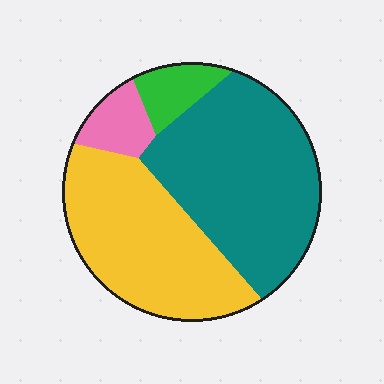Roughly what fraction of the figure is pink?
Pink covers roughly 5% of the figure.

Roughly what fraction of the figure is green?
Green takes up about one tenth (1/10) of the figure.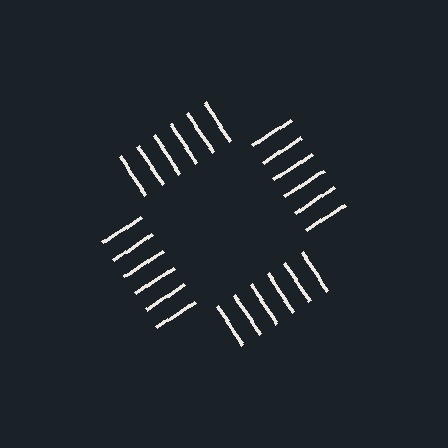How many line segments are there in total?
24 — 6 along each of the 4 edges.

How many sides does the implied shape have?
4 sides — the line-ends trace a square.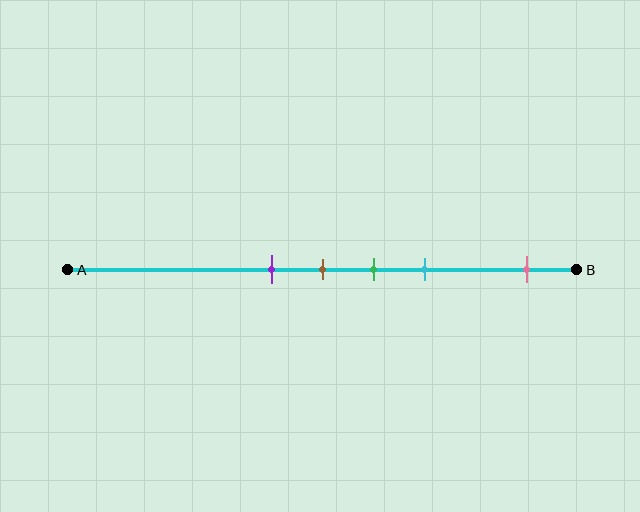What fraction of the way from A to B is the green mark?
The green mark is approximately 60% (0.6) of the way from A to B.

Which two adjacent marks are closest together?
The purple and brown marks are the closest adjacent pair.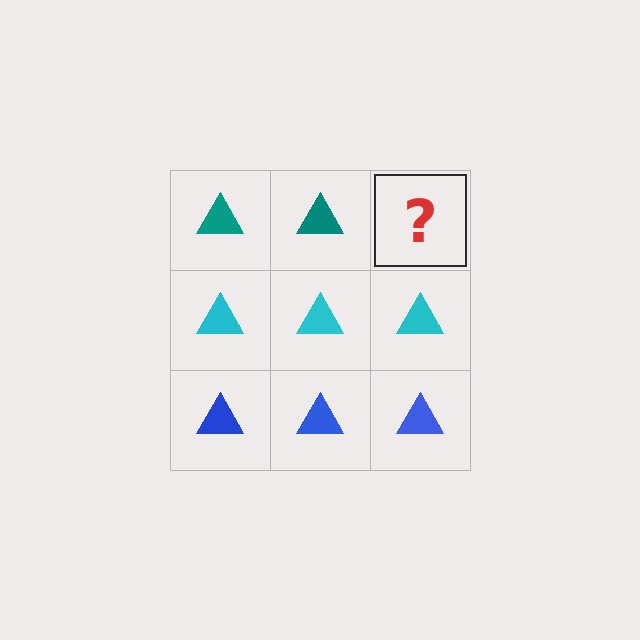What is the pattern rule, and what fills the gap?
The rule is that each row has a consistent color. The gap should be filled with a teal triangle.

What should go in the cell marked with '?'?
The missing cell should contain a teal triangle.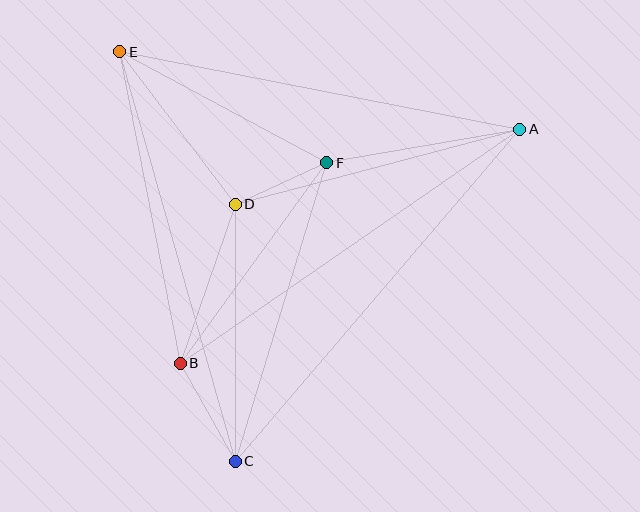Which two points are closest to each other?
Points D and F are closest to each other.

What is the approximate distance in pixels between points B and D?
The distance between B and D is approximately 169 pixels.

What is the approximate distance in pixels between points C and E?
The distance between C and E is approximately 426 pixels.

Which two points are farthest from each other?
Points A and C are farthest from each other.